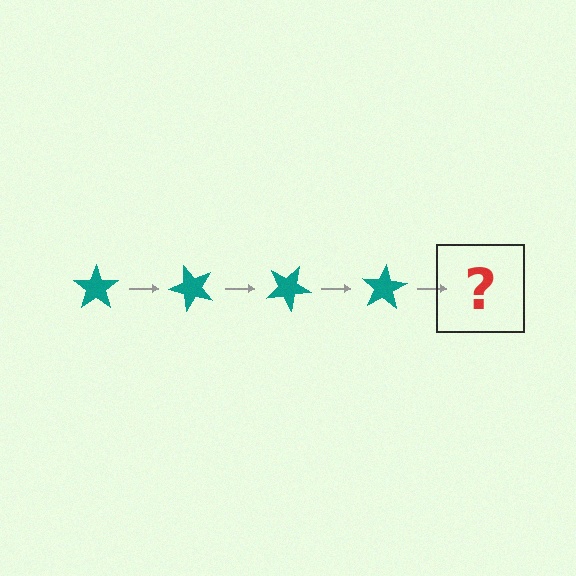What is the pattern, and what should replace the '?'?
The pattern is that the star rotates 50 degrees each step. The '?' should be a teal star rotated 200 degrees.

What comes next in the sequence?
The next element should be a teal star rotated 200 degrees.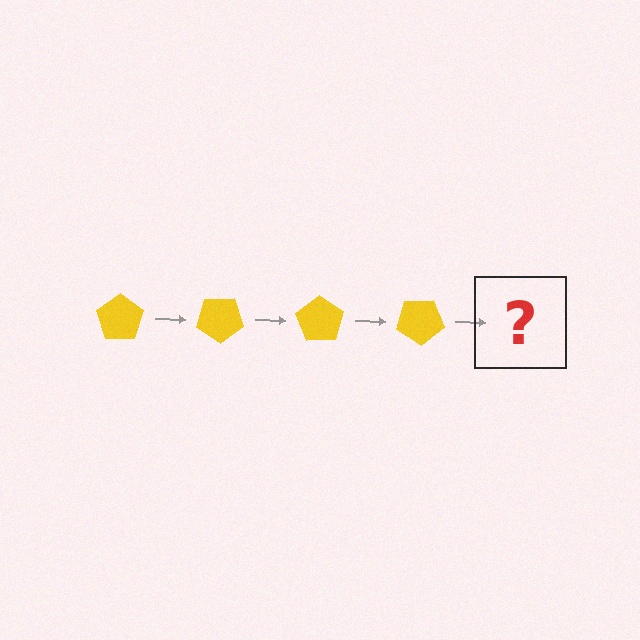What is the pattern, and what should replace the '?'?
The pattern is that the pentagon rotates 35 degrees each step. The '?' should be a yellow pentagon rotated 140 degrees.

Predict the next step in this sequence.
The next step is a yellow pentagon rotated 140 degrees.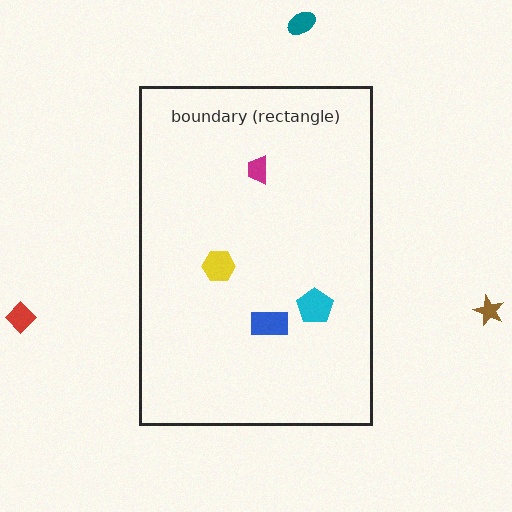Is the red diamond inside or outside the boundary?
Outside.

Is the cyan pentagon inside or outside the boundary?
Inside.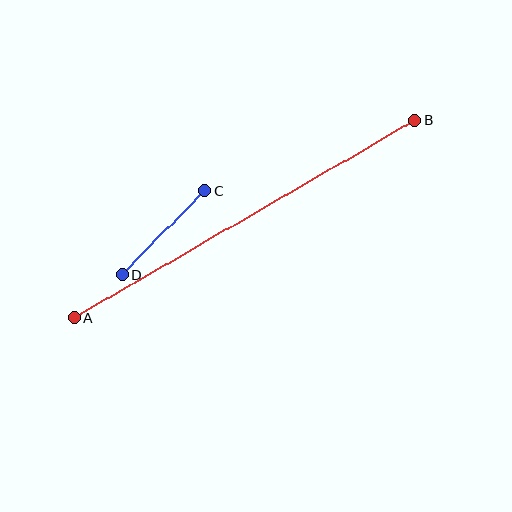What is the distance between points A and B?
The distance is approximately 394 pixels.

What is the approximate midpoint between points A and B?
The midpoint is at approximately (245, 219) pixels.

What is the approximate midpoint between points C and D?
The midpoint is at approximately (163, 233) pixels.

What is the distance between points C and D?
The distance is approximately 118 pixels.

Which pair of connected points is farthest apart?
Points A and B are farthest apart.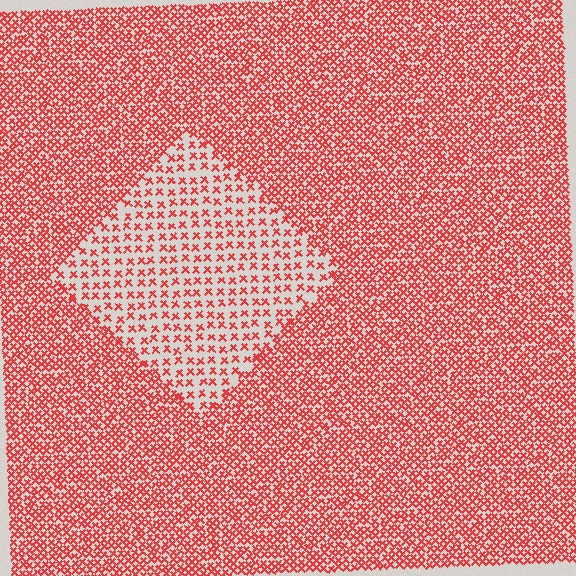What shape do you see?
I see a diamond.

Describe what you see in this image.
The image contains small red elements arranged at two different densities. A diamond-shaped region is visible where the elements are less densely packed than the surrounding area.